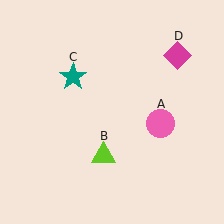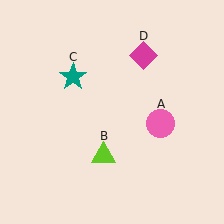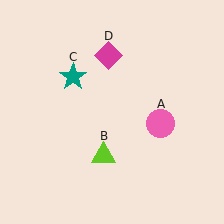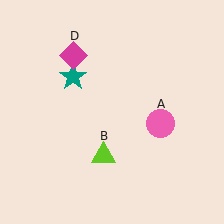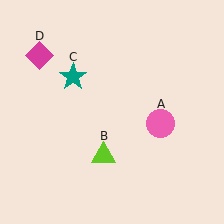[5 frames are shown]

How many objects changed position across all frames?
1 object changed position: magenta diamond (object D).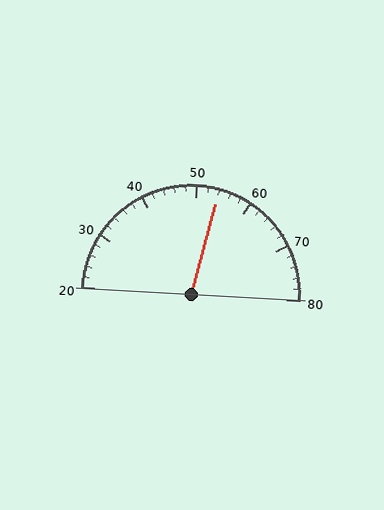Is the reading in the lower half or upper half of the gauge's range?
The reading is in the upper half of the range (20 to 80).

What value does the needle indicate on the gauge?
The needle indicates approximately 54.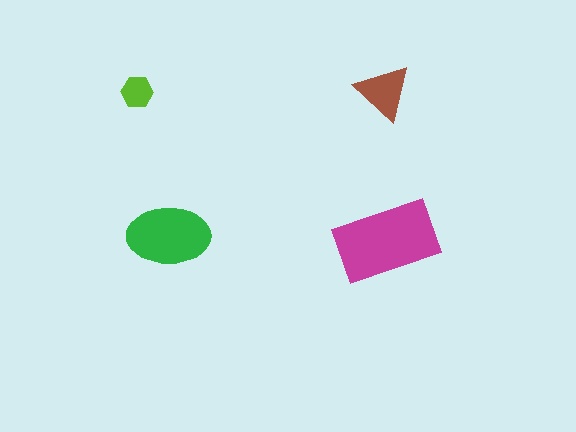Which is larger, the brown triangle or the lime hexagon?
The brown triangle.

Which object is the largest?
The magenta rectangle.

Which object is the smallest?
The lime hexagon.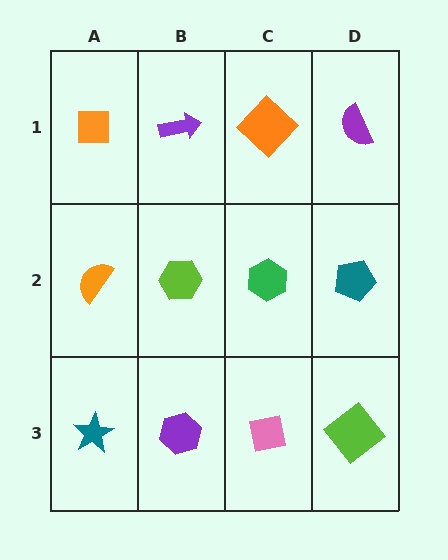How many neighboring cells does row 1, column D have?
2.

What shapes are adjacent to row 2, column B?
A purple arrow (row 1, column B), a purple hexagon (row 3, column B), an orange semicircle (row 2, column A), a green hexagon (row 2, column C).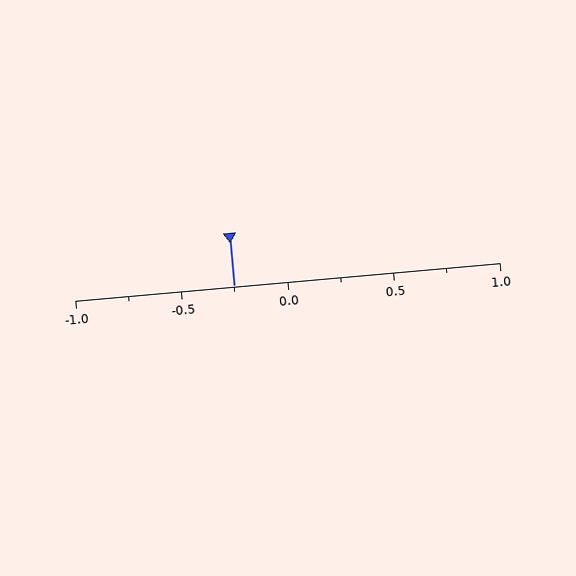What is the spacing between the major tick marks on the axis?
The major ticks are spaced 0.5 apart.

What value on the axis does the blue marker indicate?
The marker indicates approximately -0.25.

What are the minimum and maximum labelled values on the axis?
The axis runs from -1.0 to 1.0.